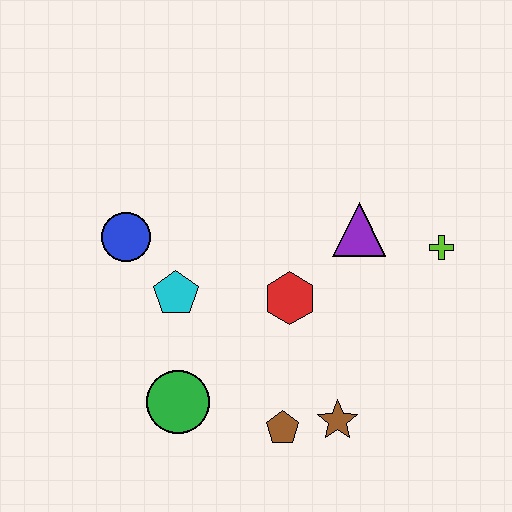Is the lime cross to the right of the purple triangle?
Yes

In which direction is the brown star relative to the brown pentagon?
The brown star is to the right of the brown pentagon.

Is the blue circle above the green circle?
Yes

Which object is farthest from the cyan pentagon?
The lime cross is farthest from the cyan pentagon.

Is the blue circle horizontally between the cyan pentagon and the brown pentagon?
No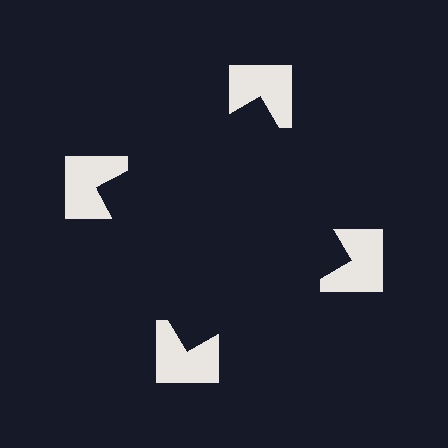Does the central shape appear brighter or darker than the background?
It typically appears slightly darker than the background, even though no actual brightness change is drawn.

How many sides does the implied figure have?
4 sides.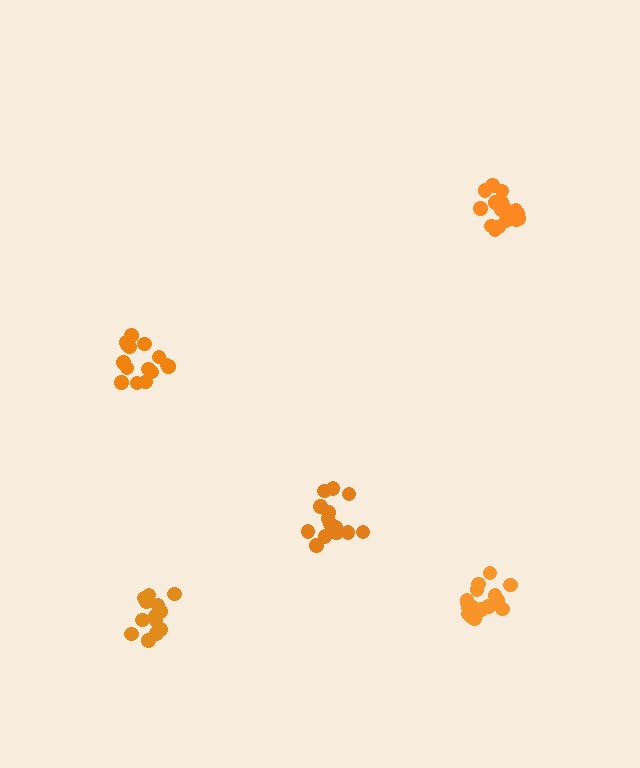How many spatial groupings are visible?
There are 5 spatial groupings.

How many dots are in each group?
Group 1: 15 dots, Group 2: 17 dots, Group 3: 19 dots, Group 4: 14 dots, Group 5: 13 dots (78 total).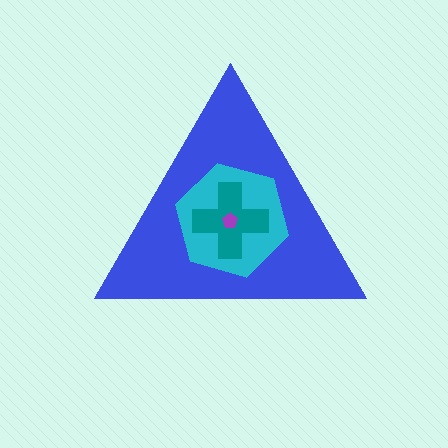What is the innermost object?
The purple pentagon.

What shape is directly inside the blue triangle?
The cyan hexagon.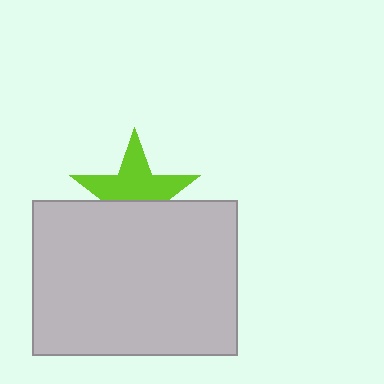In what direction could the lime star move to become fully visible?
The lime star could move up. That would shift it out from behind the light gray rectangle entirely.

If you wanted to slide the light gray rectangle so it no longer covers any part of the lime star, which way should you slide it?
Slide it down — that is the most direct way to separate the two shapes.